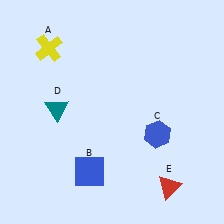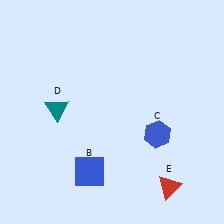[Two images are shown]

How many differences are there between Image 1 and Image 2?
There is 1 difference between the two images.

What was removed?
The yellow cross (A) was removed in Image 2.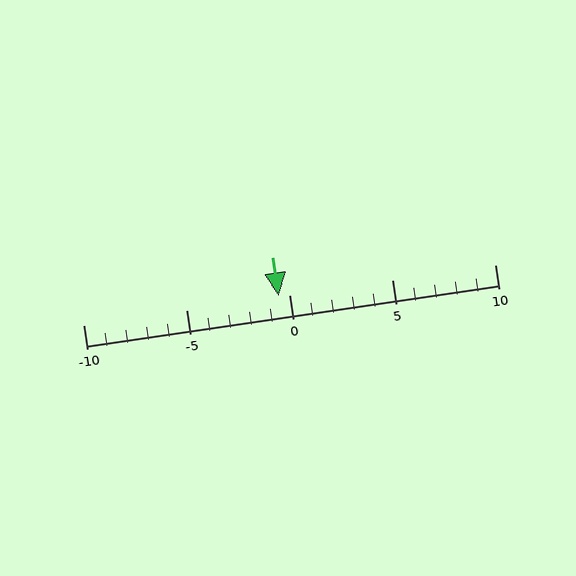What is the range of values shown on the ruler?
The ruler shows values from -10 to 10.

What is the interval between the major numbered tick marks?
The major tick marks are spaced 5 units apart.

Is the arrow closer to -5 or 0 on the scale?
The arrow is closer to 0.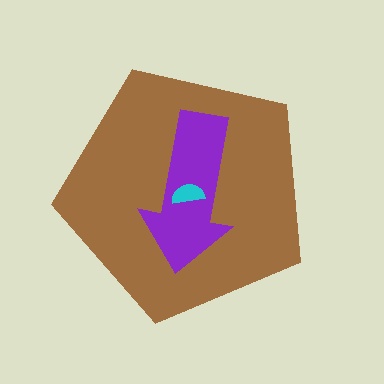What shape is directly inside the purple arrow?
The cyan semicircle.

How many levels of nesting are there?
3.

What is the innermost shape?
The cyan semicircle.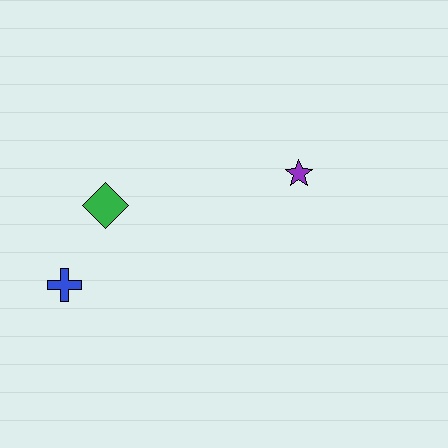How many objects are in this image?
There are 3 objects.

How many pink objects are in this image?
There are no pink objects.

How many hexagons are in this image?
There are no hexagons.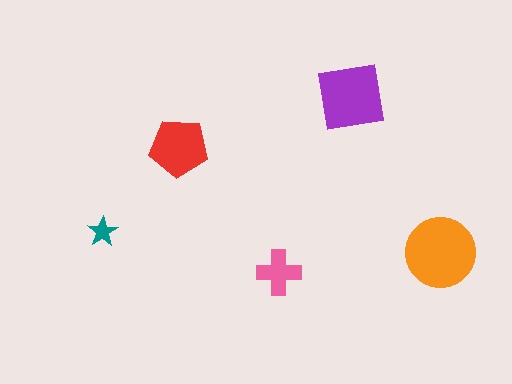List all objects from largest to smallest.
The orange circle, the purple square, the red pentagon, the pink cross, the teal star.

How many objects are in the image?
There are 5 objects in the image.